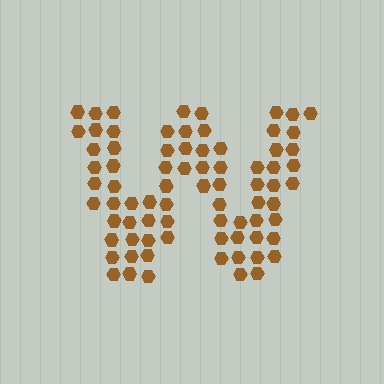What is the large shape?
The large shape is the letter W.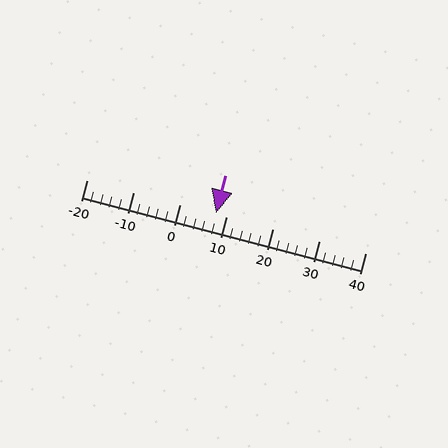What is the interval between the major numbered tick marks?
The major tick marks are spaced 10 units apart.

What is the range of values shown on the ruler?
The ruler shows values from -20 to 40.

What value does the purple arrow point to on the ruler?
The purple arrow points to approximately 8.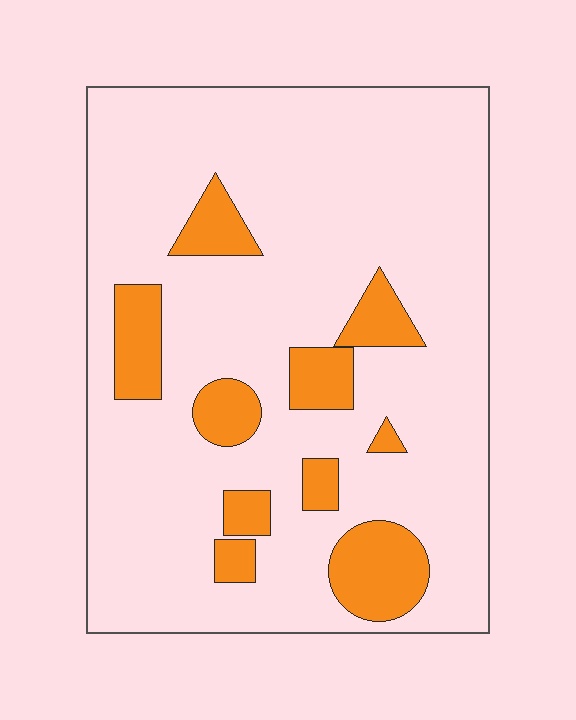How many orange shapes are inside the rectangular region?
10.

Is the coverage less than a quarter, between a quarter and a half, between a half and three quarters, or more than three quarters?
Less than a quarter.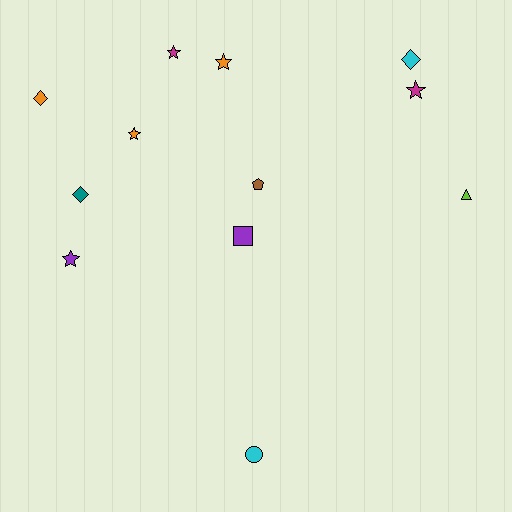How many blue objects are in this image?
There are no blue objects.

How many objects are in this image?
There are 12 objects.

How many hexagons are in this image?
There are no hexagons.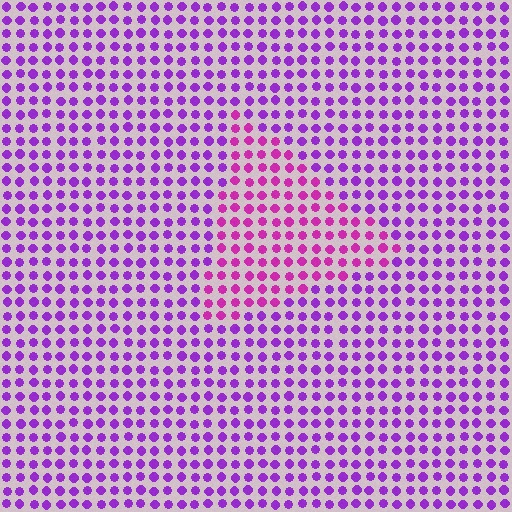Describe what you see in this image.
The image is filled with small purple elements in a uniform arrangement. A triangle-shaped region is visible where the elements are tinted to a slightly different hue, forming a subtle color boundary.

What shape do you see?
I see a triangle.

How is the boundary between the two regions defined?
The boundary is defined purely by a slight shift in hue (about 31 degrees). Spacing, size, and orientation are identical on both sides.